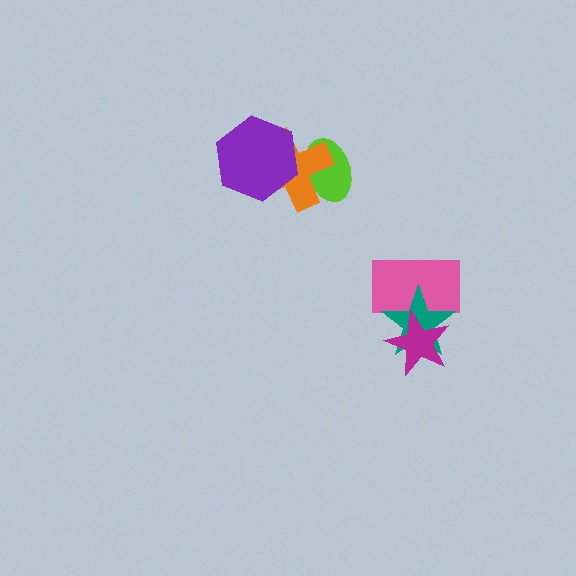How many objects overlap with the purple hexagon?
1 object overlaps with the purple hexagon.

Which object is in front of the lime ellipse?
The orange cross is in front of the lime ellipse.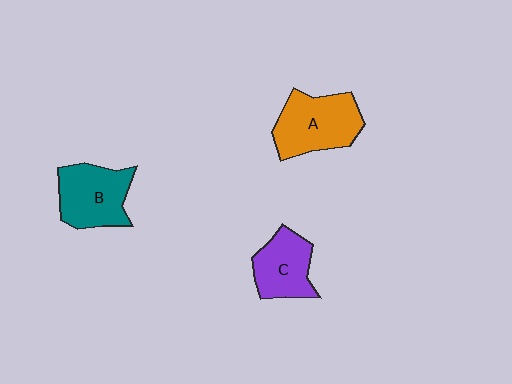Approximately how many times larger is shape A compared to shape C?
Approximately 1.3 times.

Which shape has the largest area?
Shape A (orange).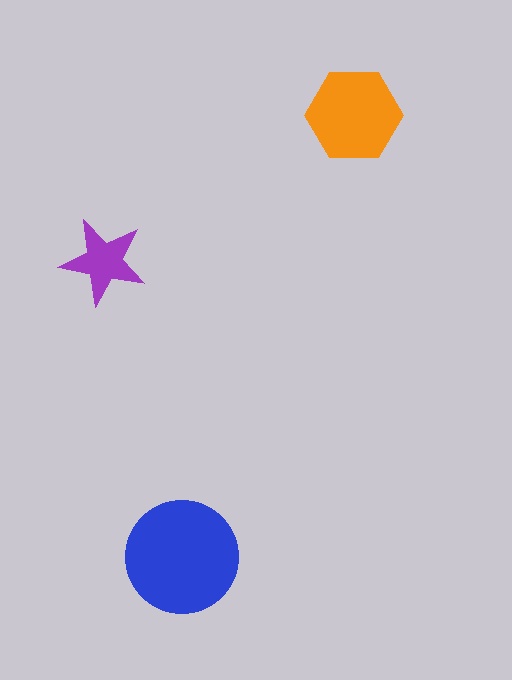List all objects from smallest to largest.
The purple star, the orange hexagon, the blue circle.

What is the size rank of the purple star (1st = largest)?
3rd.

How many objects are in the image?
There are 3 objects in the image.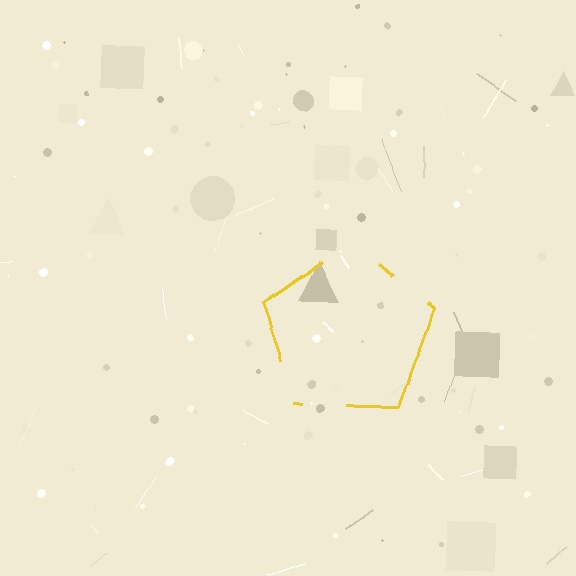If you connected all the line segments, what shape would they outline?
They would outline a pentagon.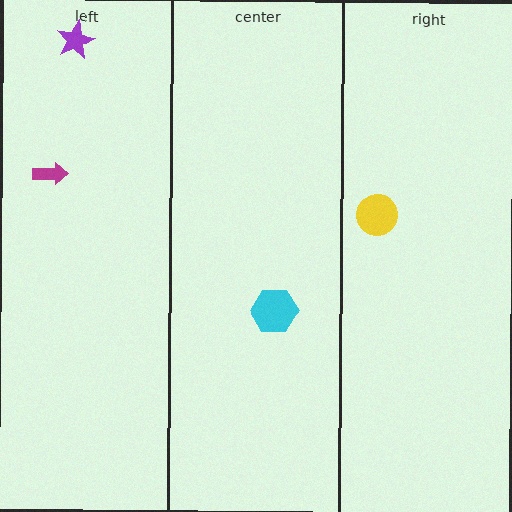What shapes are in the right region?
The yellow circle.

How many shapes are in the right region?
1.